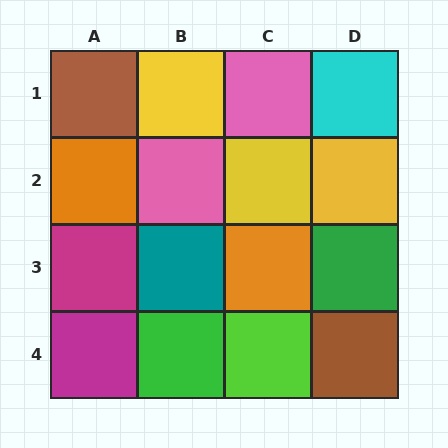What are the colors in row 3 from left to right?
Magenta, teal, orange, green.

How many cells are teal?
1 cell is teal.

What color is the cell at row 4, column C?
Lime.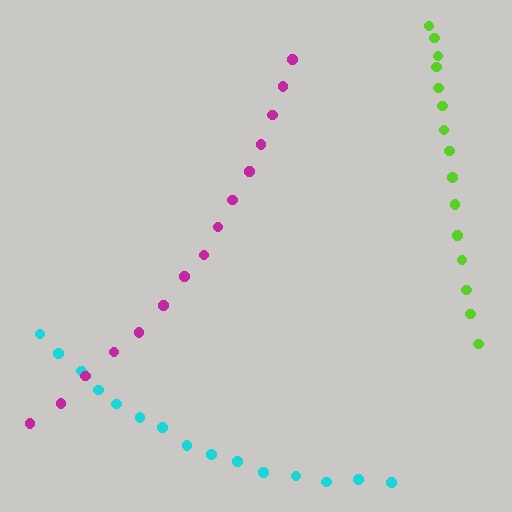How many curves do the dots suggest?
There are 3 distinct paths.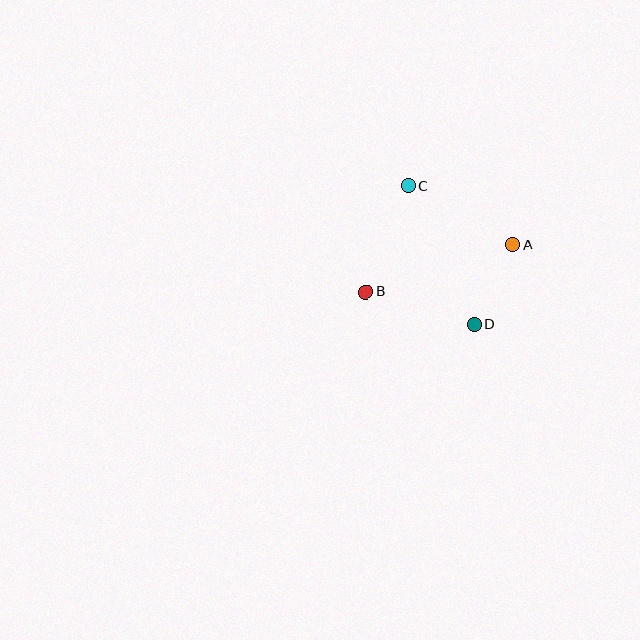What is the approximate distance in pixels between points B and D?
The distance between B and D is approximately 113 pixels.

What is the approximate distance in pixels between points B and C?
The distance between B and C is approximately 115 pixels.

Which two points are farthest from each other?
Points A and B are farthest from each other.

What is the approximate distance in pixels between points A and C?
The distance between A and C is approximately 120 pixels.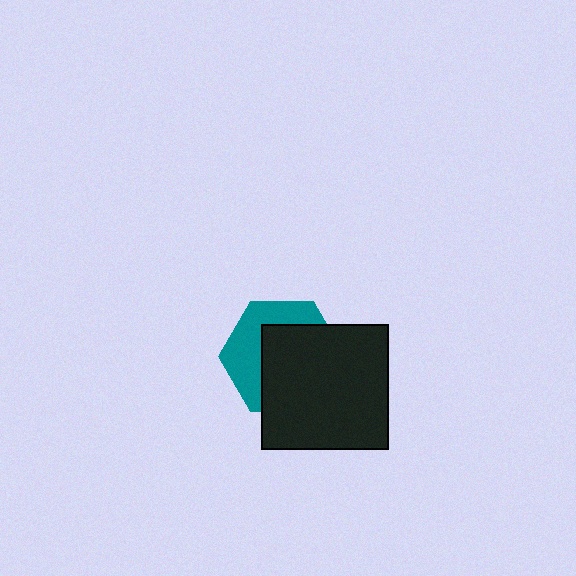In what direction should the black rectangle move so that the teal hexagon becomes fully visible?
The black rectangle should move toward the lower-right. That is the shortest direction to clear the overlap and leave the teal hexagon fully visible.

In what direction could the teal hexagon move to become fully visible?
The teal hexagon could move toward the upper-left. That would shift it out from behind the black rectangle entirely.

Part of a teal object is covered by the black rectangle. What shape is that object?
It is a hexagon.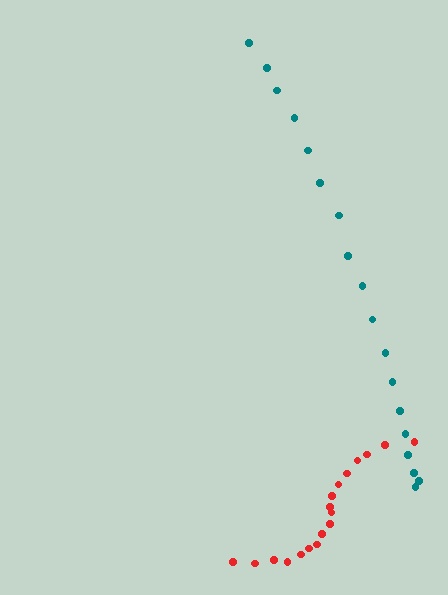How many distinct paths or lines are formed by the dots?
There are 2 distinct paths.